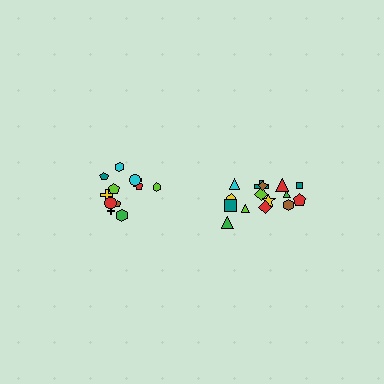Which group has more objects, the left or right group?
The right group.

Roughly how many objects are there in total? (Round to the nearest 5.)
Roughly 25 objects in total.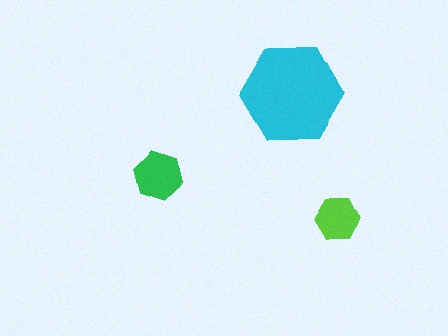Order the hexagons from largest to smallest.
the cyan one, the green one, the lime one.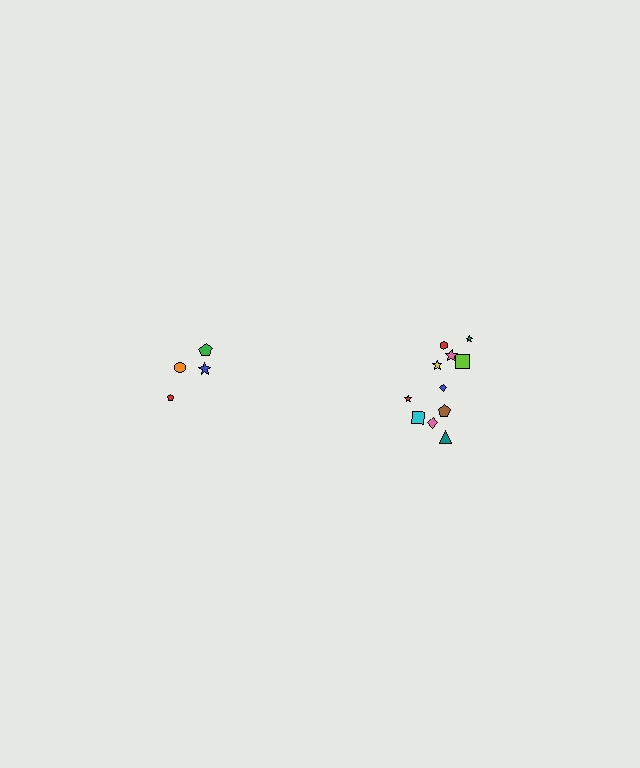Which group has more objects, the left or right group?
The right group.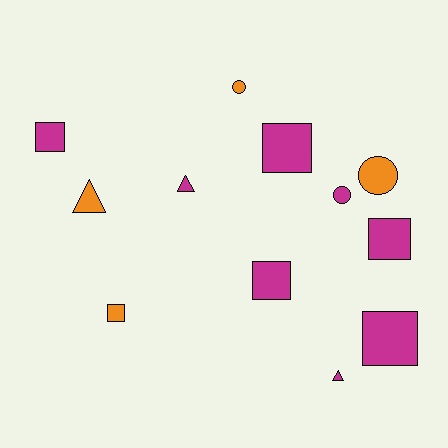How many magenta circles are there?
There is 1 magenta circle.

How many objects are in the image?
There are 12 objects.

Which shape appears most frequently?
Square, with 6 objects.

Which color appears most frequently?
Magenta, with 8 objects.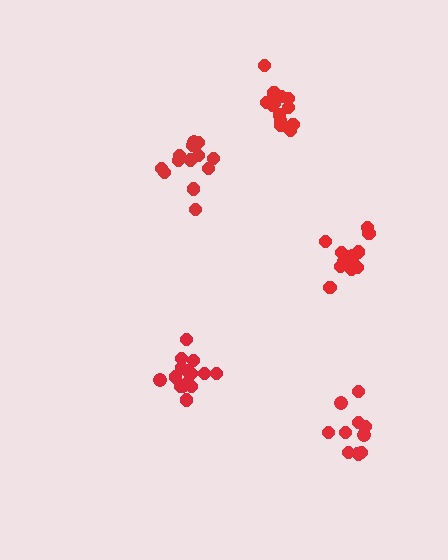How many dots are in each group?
Group 1: 15 dots, Group 2: 13 dots, Group 3: 13 dots, Group 4: 14 dots, Group 5: 11 dots (66 total).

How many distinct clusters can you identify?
There are 5 distinct clusters.